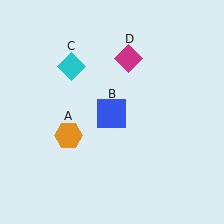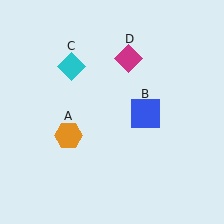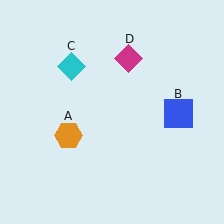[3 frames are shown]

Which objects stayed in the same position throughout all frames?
Orange hexagon (object A) and cyan diamond (object C) and magenta diamond (object D) remained stationary.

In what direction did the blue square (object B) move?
The blue square (object B) moved right.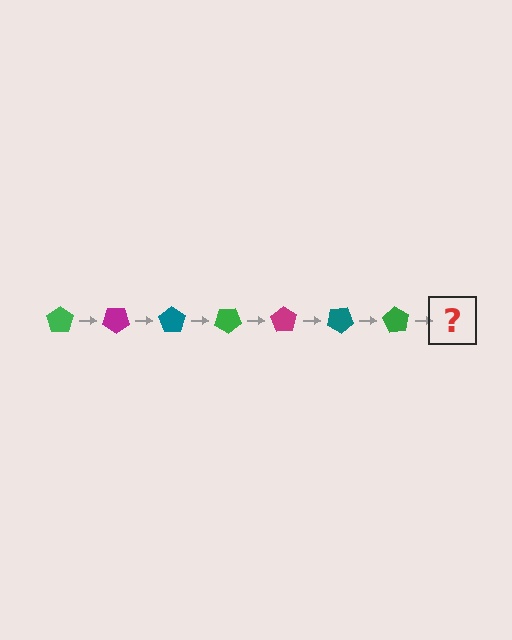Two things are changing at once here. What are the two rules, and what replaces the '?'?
The two rules are that it rotates 35 degrees each step and the color cycles through green, magenta, and teal. The '?' should be a magenta pentagon, rotated 245 degrees from the start.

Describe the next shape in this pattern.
It should be a magenta pentagon, rotated 245 degrees from the start.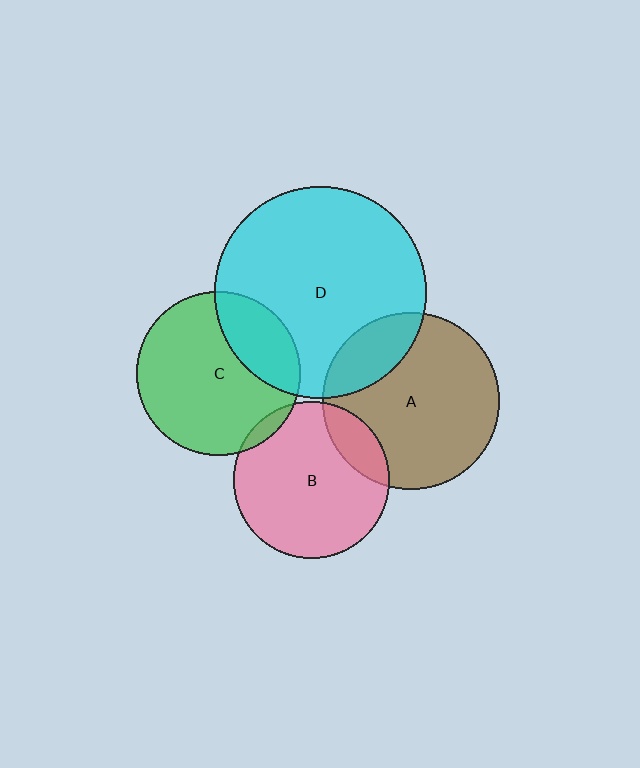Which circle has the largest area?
Circle D (cyan).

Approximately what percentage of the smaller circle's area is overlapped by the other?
Approximately 15%.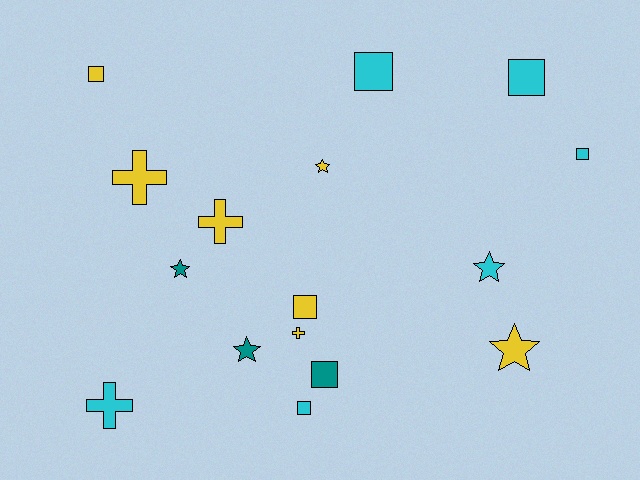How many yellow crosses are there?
There are 3 yellow crosses.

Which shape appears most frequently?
Square, with 7 objects.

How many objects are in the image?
There are 16 objects.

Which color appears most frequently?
Yellow, with 7 objects.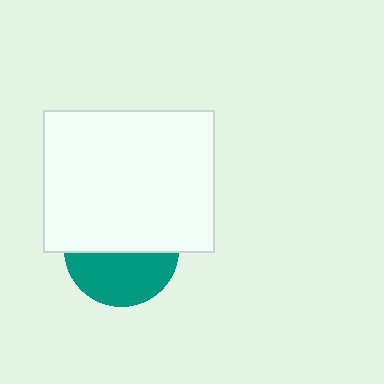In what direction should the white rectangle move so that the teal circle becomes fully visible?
The white rectangle should move up. That is the shortest direction to clear the overlap and leave the teal circle fully visible.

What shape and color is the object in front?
The object in front is a white rectangle.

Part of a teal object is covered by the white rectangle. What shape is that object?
It is a circle.